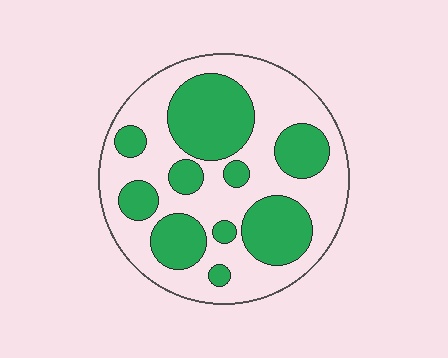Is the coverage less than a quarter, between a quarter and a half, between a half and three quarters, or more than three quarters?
Between a quarter and a half.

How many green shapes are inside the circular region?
10.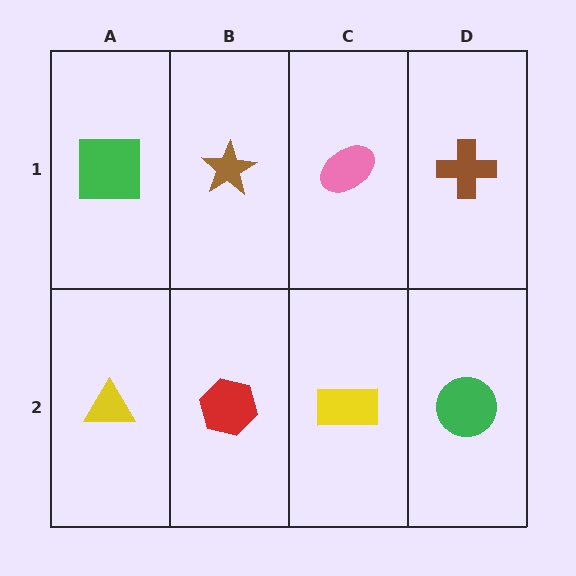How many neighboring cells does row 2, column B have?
3.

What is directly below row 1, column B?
A red hexagon.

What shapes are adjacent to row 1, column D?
A green circle (row 2, column D), a pink ellipse (row 1, column C).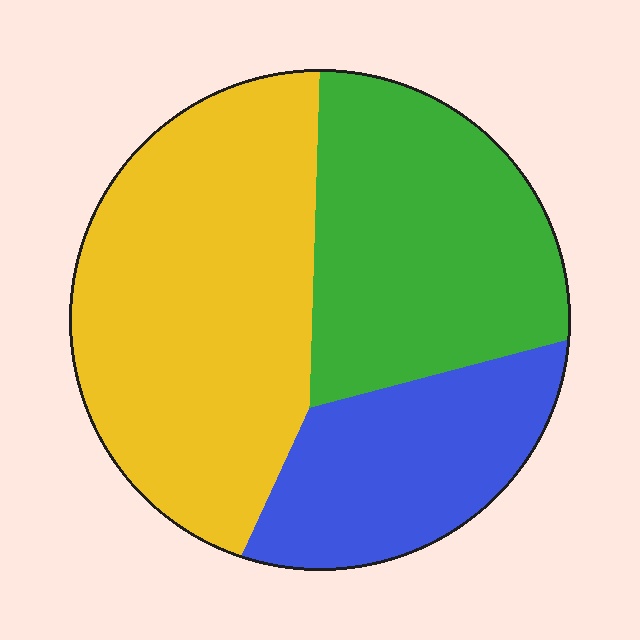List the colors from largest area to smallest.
From largest to smallest: yellow, green, blue.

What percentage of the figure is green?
Green covers about 35% of the figure.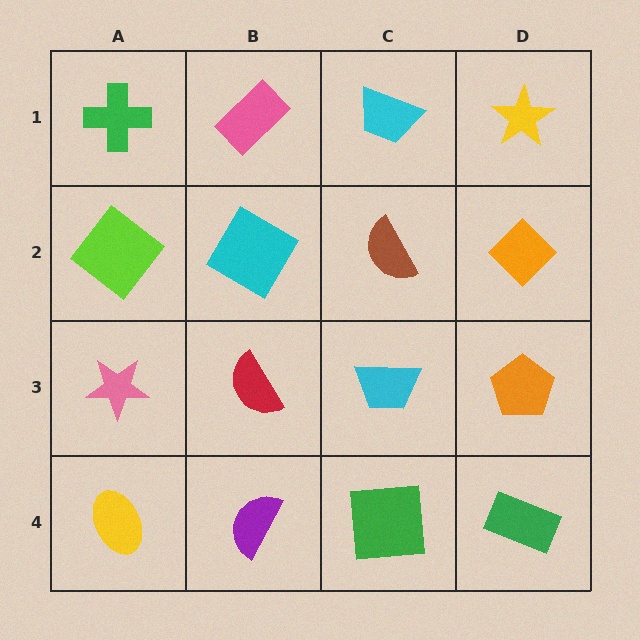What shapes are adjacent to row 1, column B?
A cyan diamond (row 2, column B), a green cross (row 1, column A), a cyan trapezoid (row 1, column C).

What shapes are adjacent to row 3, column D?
An orange diamond (row 2, column D), a green rectangle (row 4, column D), a cyan trapezoid (row 3, column C).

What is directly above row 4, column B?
A red semicircle.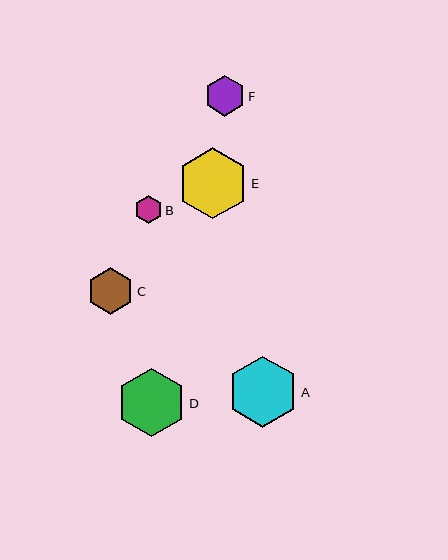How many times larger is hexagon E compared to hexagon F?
Hexagon E is approximately 1.7 times the size of hexagon F.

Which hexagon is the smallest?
Hexagon B is the smallest with a size of approximately 28 pixels.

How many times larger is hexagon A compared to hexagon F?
Hexagon A is approximately 1.7 times the size of hexagon F.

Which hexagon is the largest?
Hexagon A is the largest with a size of approximately 71 pixels.